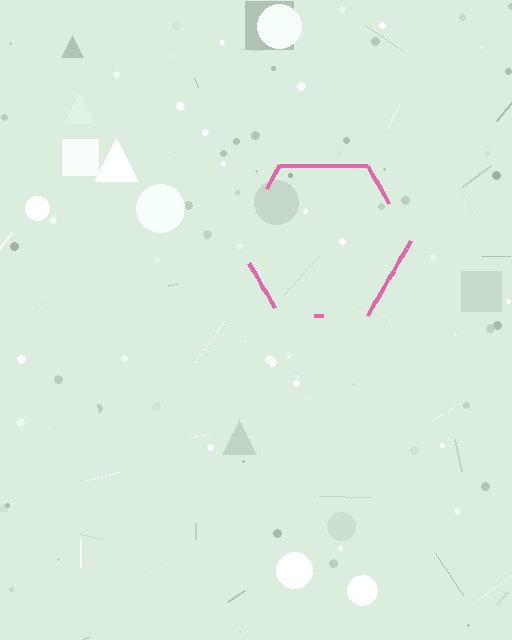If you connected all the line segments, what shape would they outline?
They would outline a hexagon.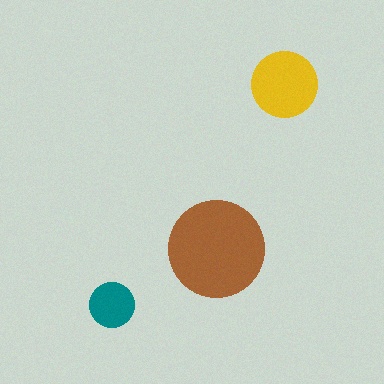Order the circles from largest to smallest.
the brown one, the yellow one, the teal one.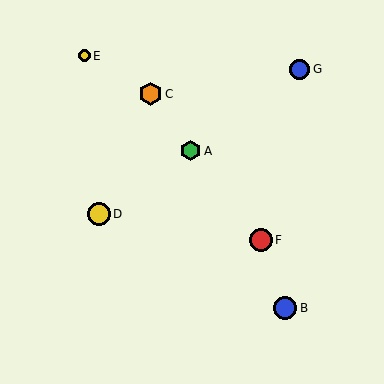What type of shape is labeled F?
Shape F is a red circle.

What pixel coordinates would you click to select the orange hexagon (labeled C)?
Click at (151, 94) to select the orange hexagon C.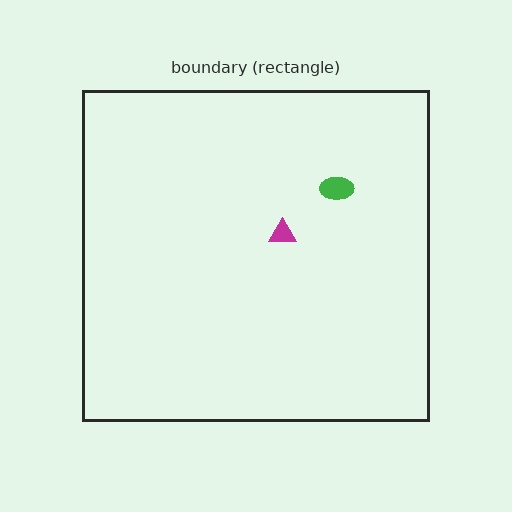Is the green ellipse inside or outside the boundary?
Inside.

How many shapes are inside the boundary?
2 inside, 0 outside.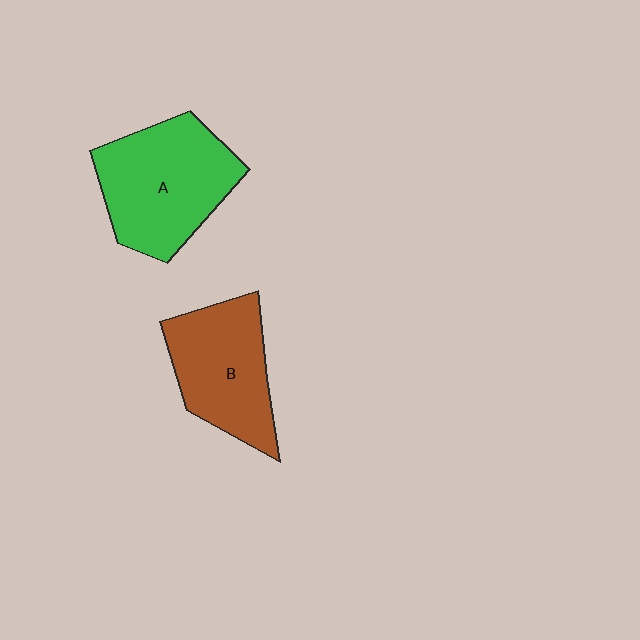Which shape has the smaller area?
Shape B (brown).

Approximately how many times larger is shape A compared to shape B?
Approximately 1.2 times.